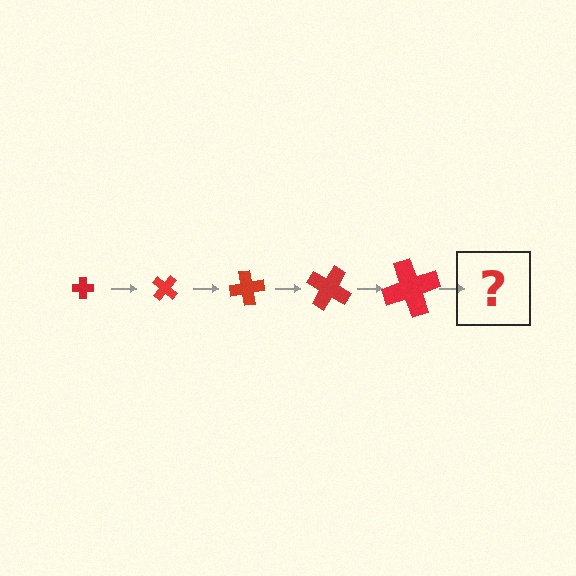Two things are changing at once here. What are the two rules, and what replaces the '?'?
The two rules are that the cross grows larger each step and it rotates 40 degrees each step. The '?' should be a cross, larger than the previous one and rotated 200 degrees from the start.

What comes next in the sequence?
The next element should be a cross, larger than the previous one and rotated 200 degrees from the start.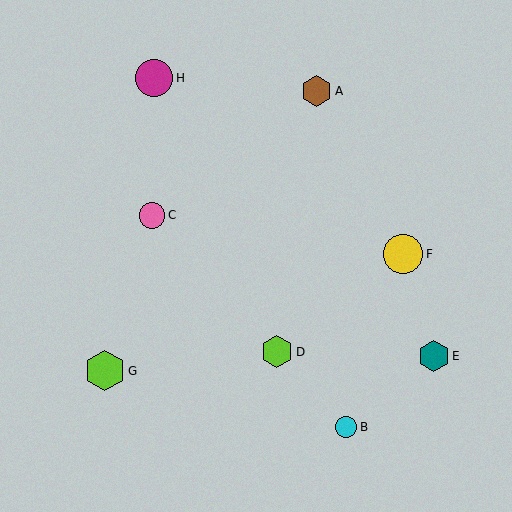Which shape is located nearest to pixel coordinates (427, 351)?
The teal hexagon (labeled E) at (434, 356) is nearest to that location.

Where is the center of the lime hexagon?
The center of the lime hexagon is at (105, 371).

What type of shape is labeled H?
Shape H is a magenta circle.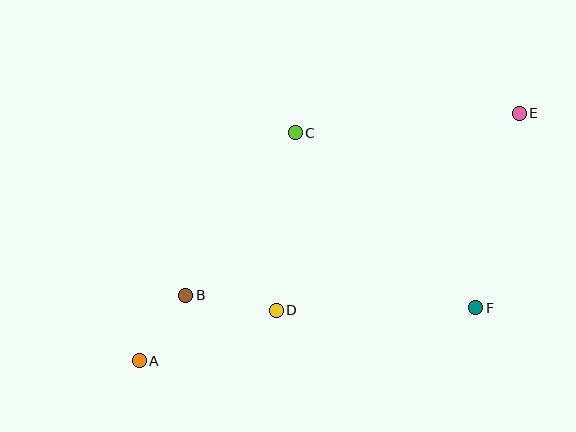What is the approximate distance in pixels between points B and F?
The distance between B and F is approximately 290 pixels.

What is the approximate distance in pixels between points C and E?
The distance between C and E is approximately 225 pixels.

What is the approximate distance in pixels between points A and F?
The distance between A and F is approximately 340 pixels.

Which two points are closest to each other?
Points A and B are closest to each other.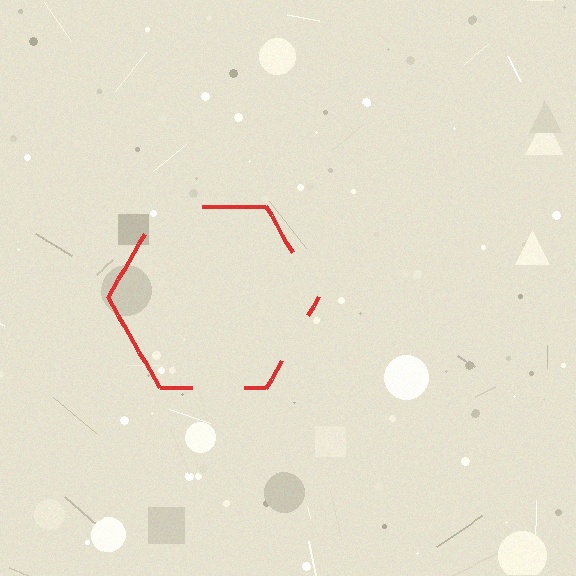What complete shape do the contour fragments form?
The contour fragments form a hexagon.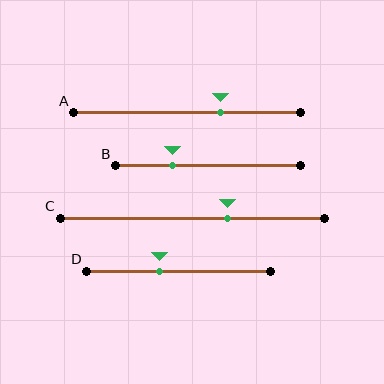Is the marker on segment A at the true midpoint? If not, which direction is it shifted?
No, the marker on segment A is shifted to the right by about 15% of the segment length.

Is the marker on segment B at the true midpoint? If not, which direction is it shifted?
No, the marker on segment B is shifted to the left by about 20% of the segment length.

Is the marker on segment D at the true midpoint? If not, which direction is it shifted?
No, the marker on segment D is shifted to the left by about 10% of the segment length.